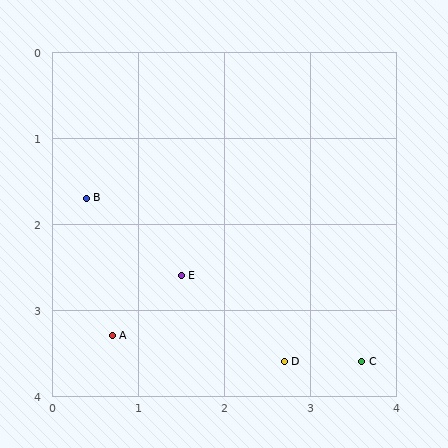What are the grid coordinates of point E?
Point E is at approximately (1.5, 2.6).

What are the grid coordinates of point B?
Point B is at approximately (0.4, 1.7).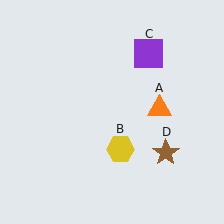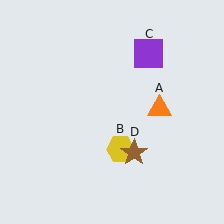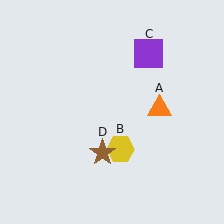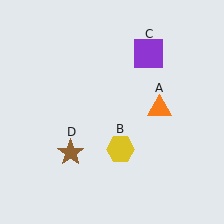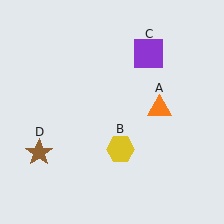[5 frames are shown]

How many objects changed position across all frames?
1 object changed position: brown star (object D).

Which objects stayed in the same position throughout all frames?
Orange triangle (object A) and yellow hexagon (object B) and purple square (object C) remained stationary.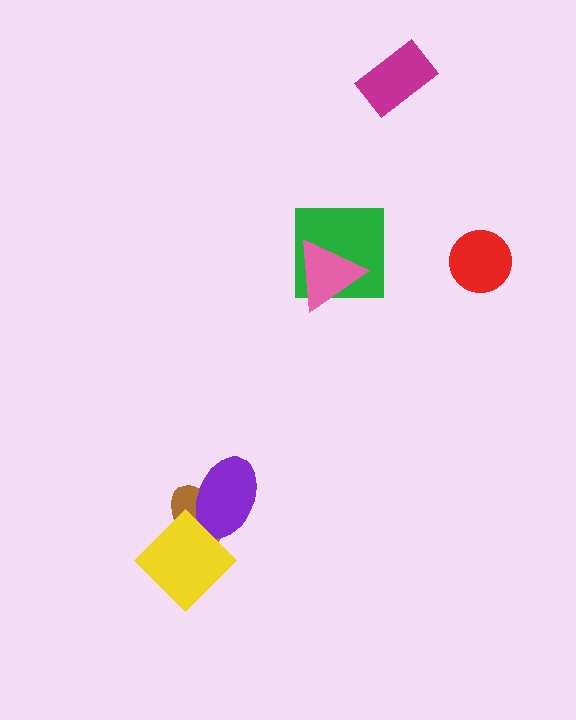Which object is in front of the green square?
The pink triangle is in front of the green square.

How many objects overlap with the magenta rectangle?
0 objects overlap with the magenta rectangle.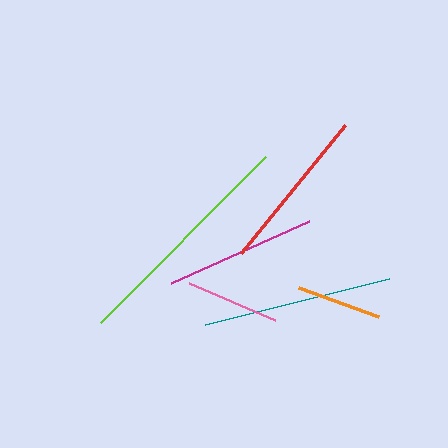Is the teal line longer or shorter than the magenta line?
The teal line is longer than the magenta line.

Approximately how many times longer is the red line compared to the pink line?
The red line is approximately 1.7 times the length of the pink line.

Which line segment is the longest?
The lime line is the longest at approximately 234 pixels.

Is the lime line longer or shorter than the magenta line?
The lime line is longer than the magenta line.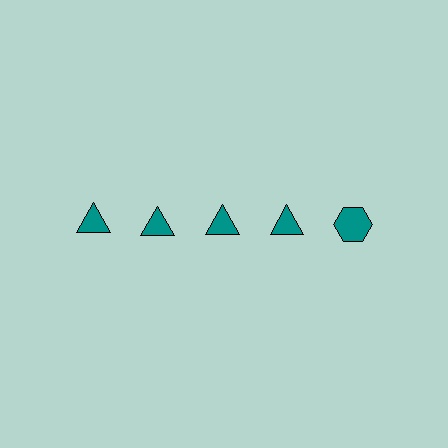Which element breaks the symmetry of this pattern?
The teal hexagon in the top row, rightmost column breaks the symmetry. All other shapes are teal triangles.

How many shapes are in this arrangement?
There are 5 shapes arranged in a grid pattern.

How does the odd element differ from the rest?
It has a different shape: hexagon instead of triangle.